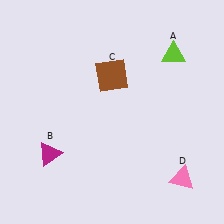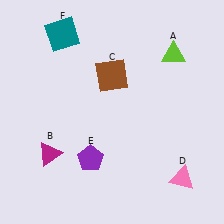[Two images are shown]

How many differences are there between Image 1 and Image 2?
There are 2 differences between the two images.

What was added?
A purple pentagon (E), a teal square (F) were added in Image 2.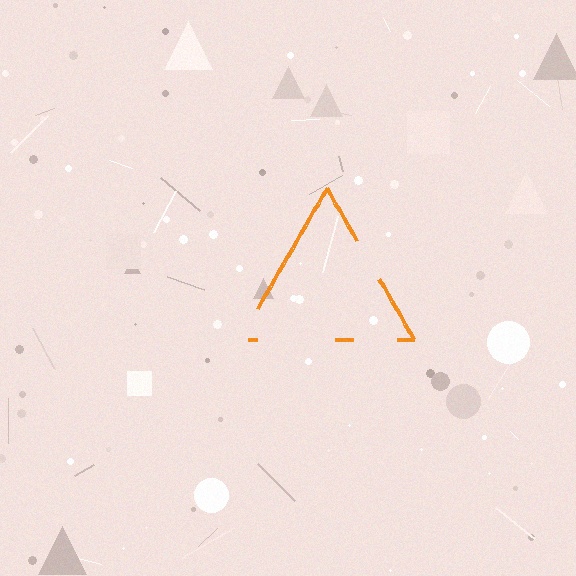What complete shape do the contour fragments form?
The contour fragments form a triangle.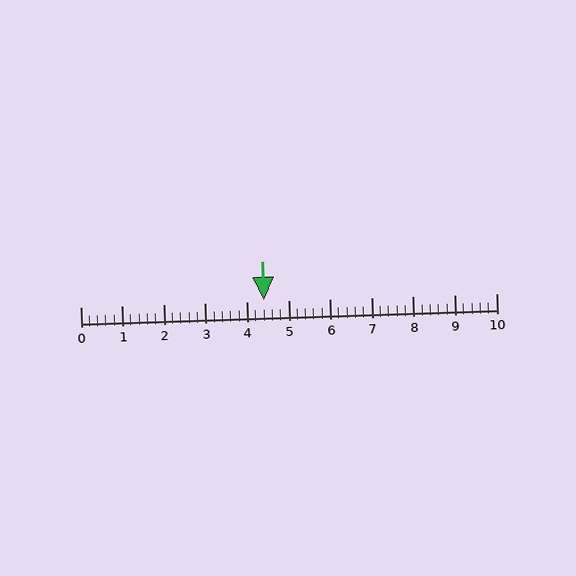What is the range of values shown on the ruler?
The ruler shows values from 0 to 10.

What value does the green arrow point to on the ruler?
The green arrow points to approximately 4.4.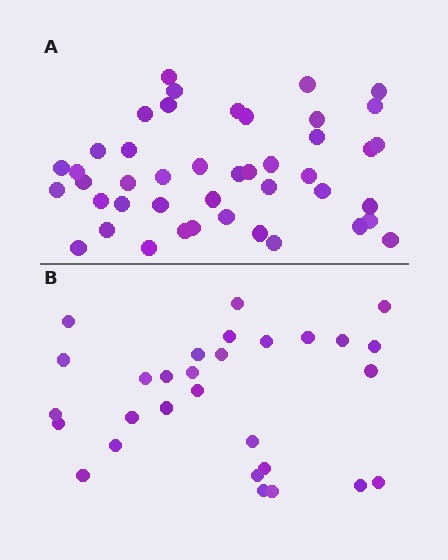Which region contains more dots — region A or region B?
Region A (the top region) has more dots.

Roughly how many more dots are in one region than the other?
Region A has approximately 15 more dots than region B.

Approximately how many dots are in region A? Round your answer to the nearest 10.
About 40 dots. (The exact count is 44, which rounds to 40.)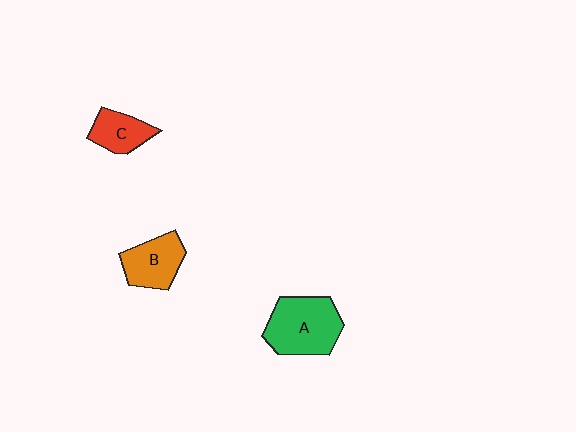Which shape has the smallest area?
Shape C (red).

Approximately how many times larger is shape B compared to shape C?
Approximately 1.3 times.